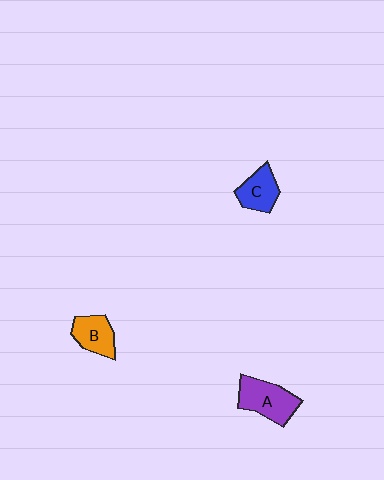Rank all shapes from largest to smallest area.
From largest to smallest: A (purple), B (orange), C (blue).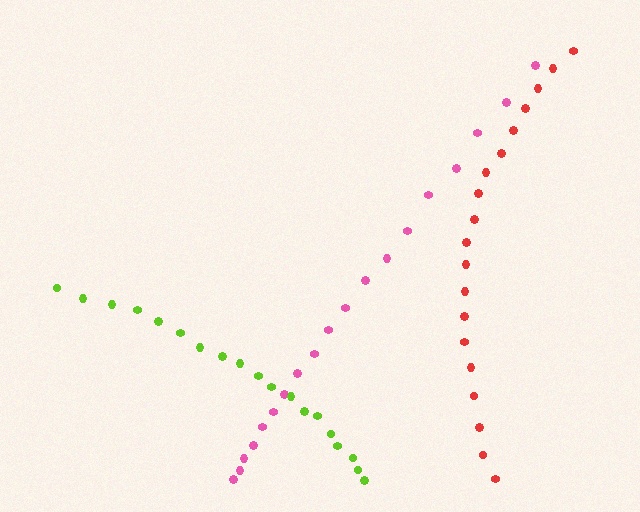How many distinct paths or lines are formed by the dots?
There are 3 distinct paths.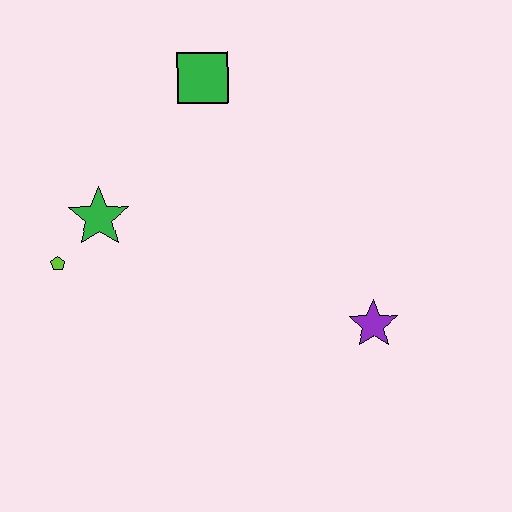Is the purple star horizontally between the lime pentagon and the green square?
No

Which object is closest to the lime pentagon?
The green star is closest to the lime pentagon.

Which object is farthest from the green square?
The purple star is farthest from the green square.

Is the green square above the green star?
Yes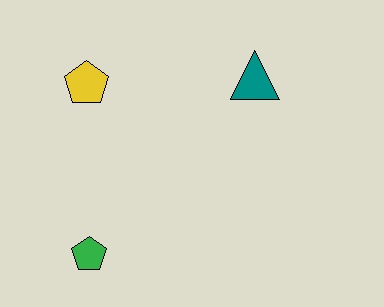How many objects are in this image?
There are 3 objects.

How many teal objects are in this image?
There is 1 teal object.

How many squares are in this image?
There are no squares.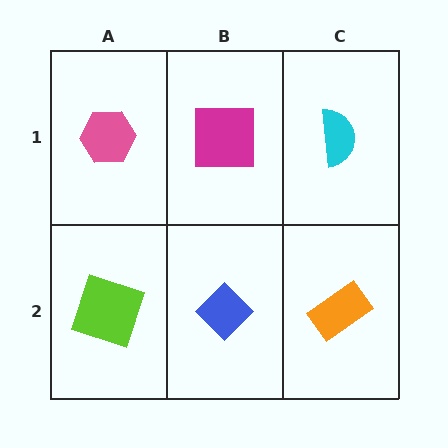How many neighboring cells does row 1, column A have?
2.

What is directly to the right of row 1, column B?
A cyan semicircle.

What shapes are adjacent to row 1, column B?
A blue diamond (row 2, column B), a pink hexagon (row 1, column A), a cyan semicircle (row 1, column C).